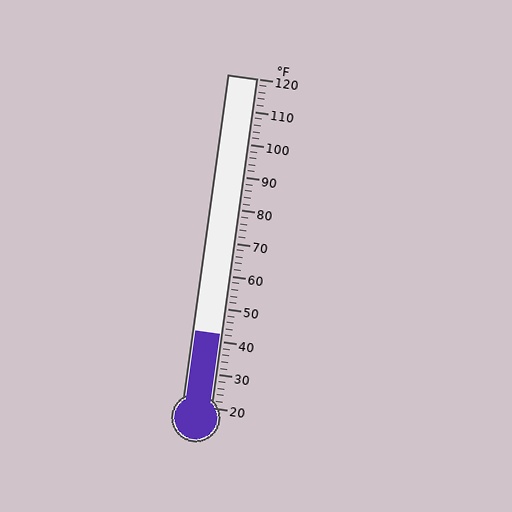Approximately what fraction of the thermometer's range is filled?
The thermometer is filled to approximately 20% of its range.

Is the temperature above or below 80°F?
The temperature is below 80°F.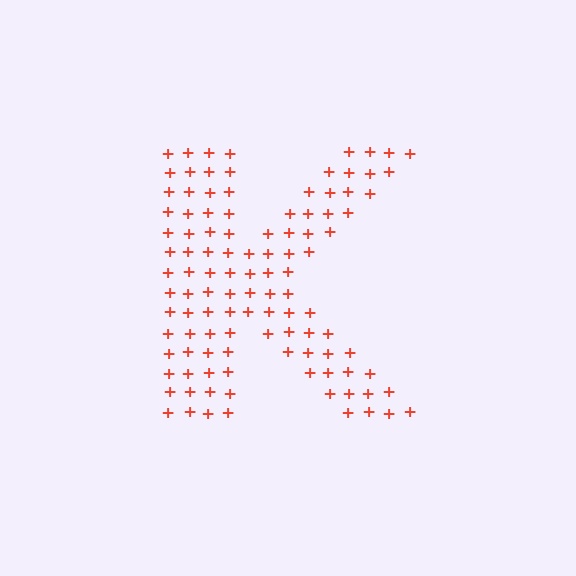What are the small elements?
The small elements are plus signs.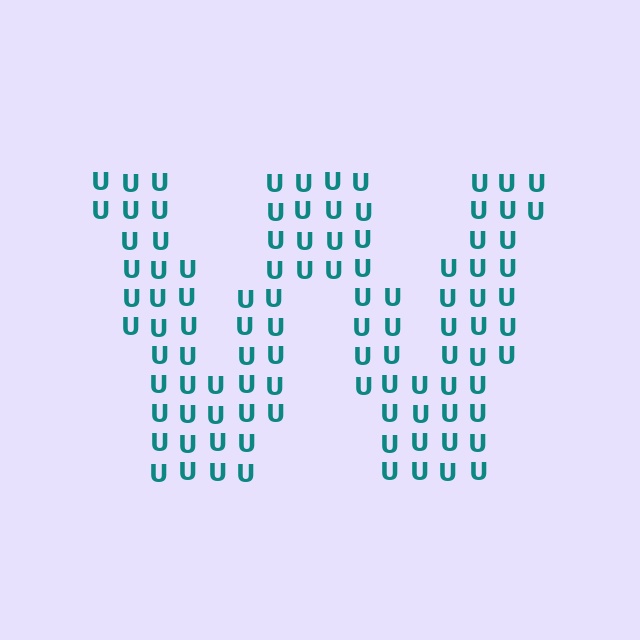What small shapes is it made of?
It is made of small letter U's.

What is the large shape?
The large shape is the letter W.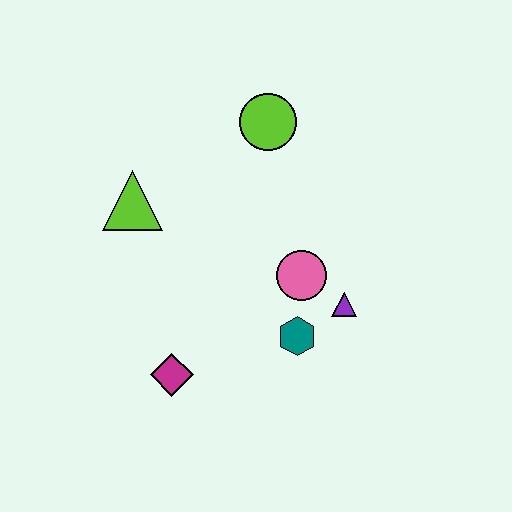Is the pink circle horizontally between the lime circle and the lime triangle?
No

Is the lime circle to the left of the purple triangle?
Yes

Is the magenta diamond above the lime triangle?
No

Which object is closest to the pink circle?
The purple triangle is closest to the pink circle.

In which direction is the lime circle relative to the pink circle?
The lime circle is above the pink circle.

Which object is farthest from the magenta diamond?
The lime circle is farthest from the magenta diamond.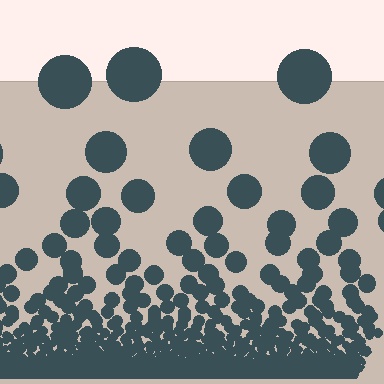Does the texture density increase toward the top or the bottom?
Density increases toward the bottom.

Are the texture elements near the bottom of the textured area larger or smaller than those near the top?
Smaller. The gradient is inverted — elements near the bottom are smaller and denser.